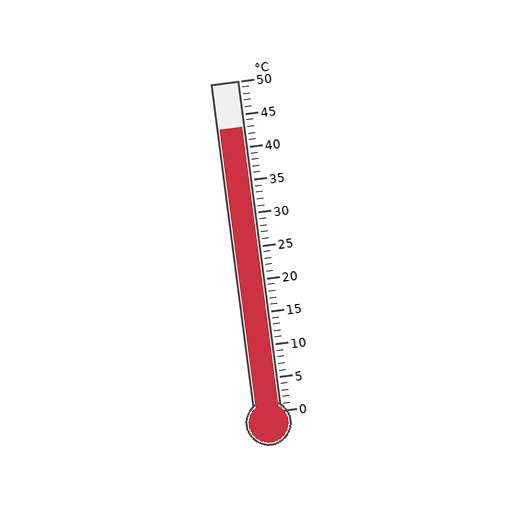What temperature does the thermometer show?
The thermometer shows approximately 43°C.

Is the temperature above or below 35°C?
The temperature is above 35°C.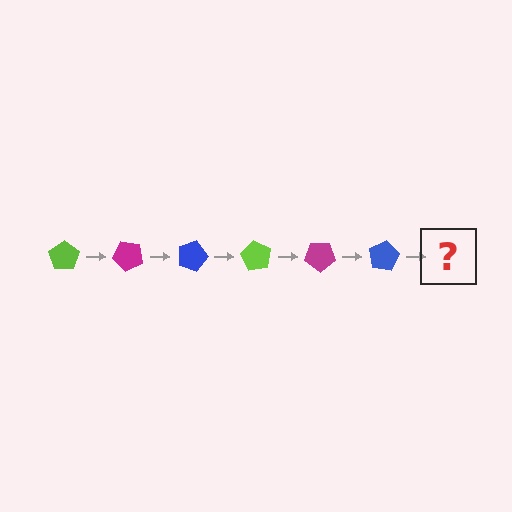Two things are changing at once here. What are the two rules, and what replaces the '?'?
The two rules are that it rotates 45 degrees each step and the color cycles through lime, magenta, and blue. The '?' should be a lime pentagon, rotated 270 degrees from the start.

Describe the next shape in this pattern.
It should be a lime pentagon, rotated 270 degrees from the start.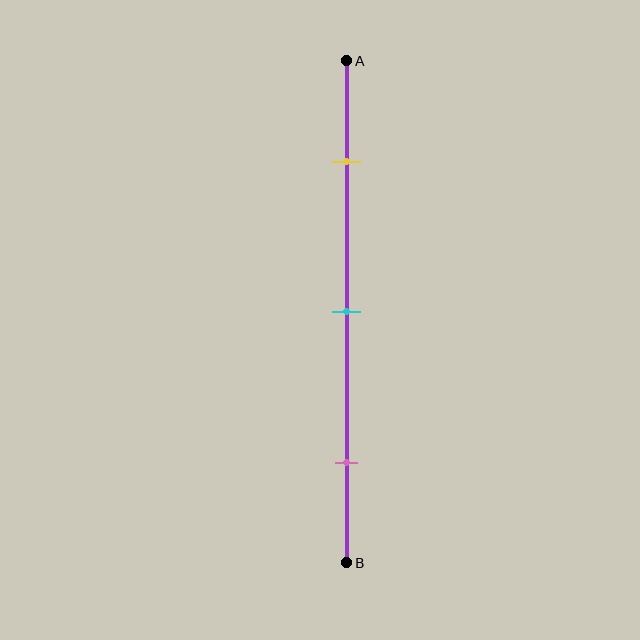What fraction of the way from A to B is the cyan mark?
The cyan mark is approximately 50% (0.5) of the way from A to B.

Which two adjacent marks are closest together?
The yellow and cyan marks are the closest adjacent pair.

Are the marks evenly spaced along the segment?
Yes, the marks are approximately evenly spaced.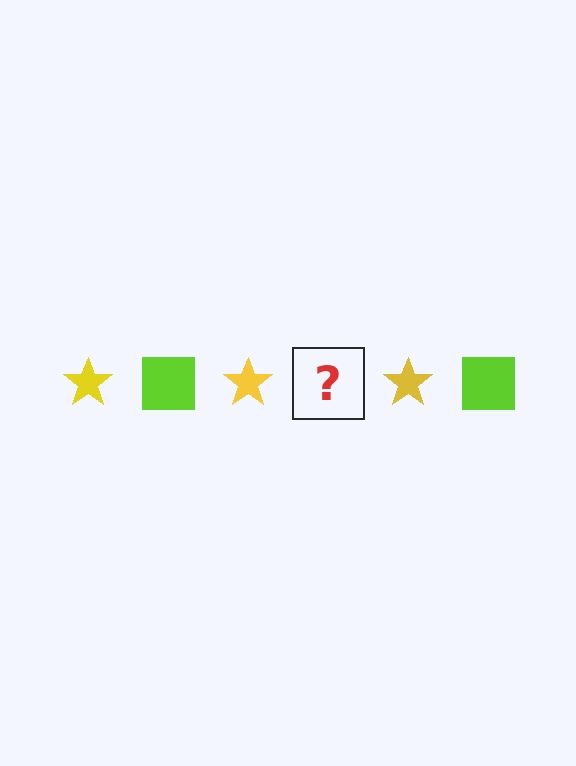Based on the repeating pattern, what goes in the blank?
The blank should be a lime square.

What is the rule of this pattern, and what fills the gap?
The rule is that the pattern alternates between yellow star and lime square. The gap should be filled with a lime square.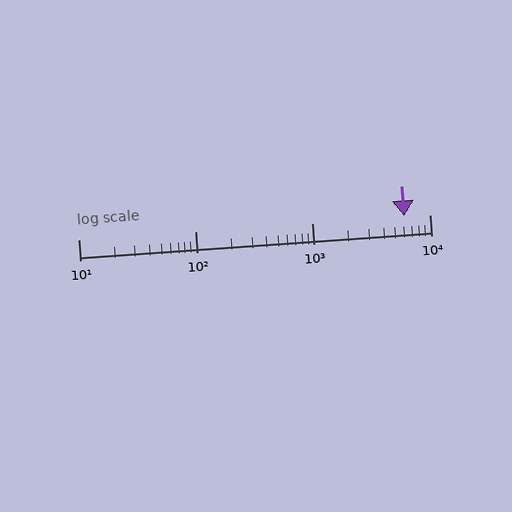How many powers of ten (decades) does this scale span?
The scale spans 3 decades, from 10 to 10000.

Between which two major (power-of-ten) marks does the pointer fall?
The pointer is between 1000 and 10000.